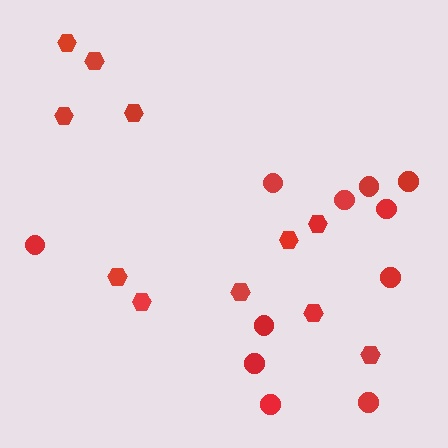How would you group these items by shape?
There are 2 groups: one group of hexagons (11) and one group of circles (11).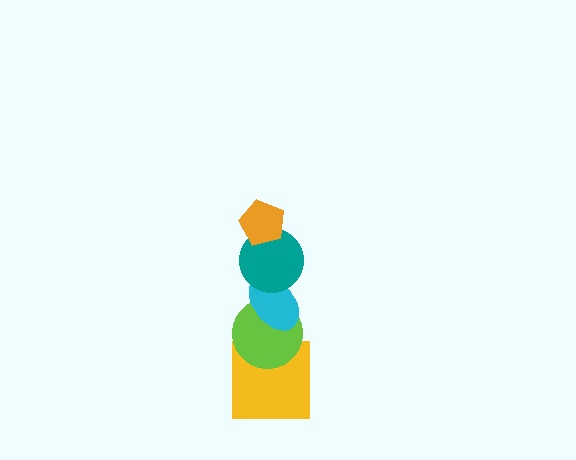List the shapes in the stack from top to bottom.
From top to bottom: the orange pentagon, the teal circle, the cyan ellipse, the lime circle, the yellow square.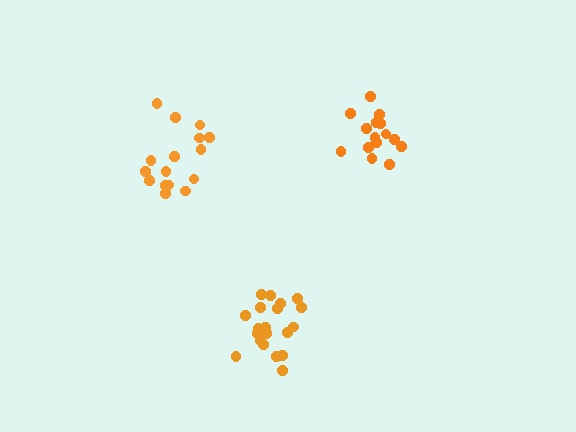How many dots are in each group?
Group 1: 15 dots, Group 2: 20 dots, Group 3: 16 dots (51 total).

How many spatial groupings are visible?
There are 3 spatial groupings.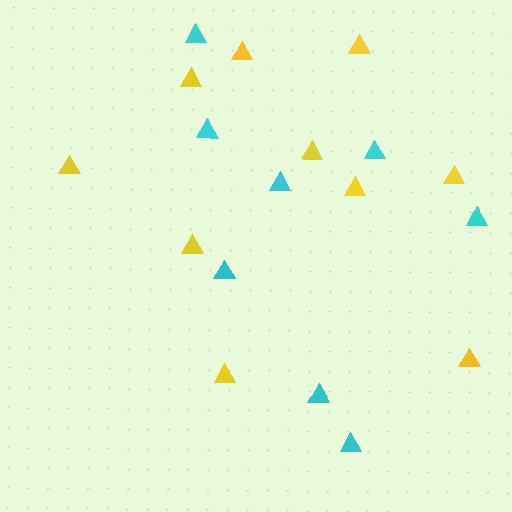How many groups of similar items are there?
There are 2 groups: one group of yellow triangles (10) and one group of cyan triangles (8).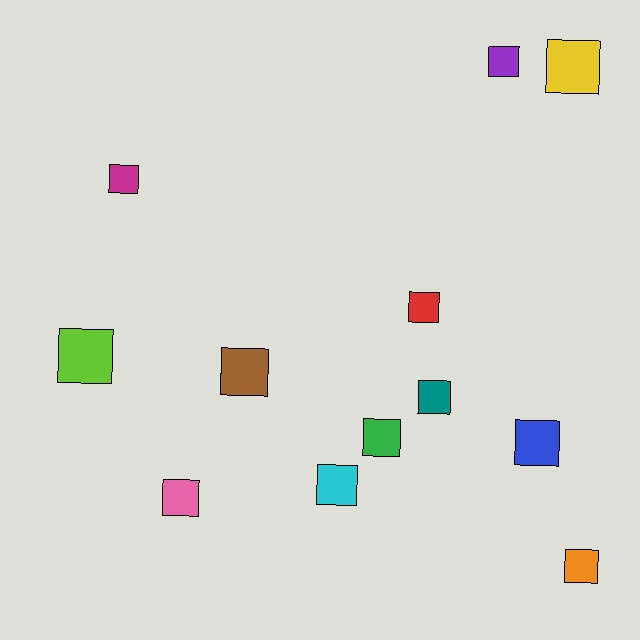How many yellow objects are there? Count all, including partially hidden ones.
There is 1 yellow object.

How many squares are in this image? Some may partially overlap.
There are 12 squares.